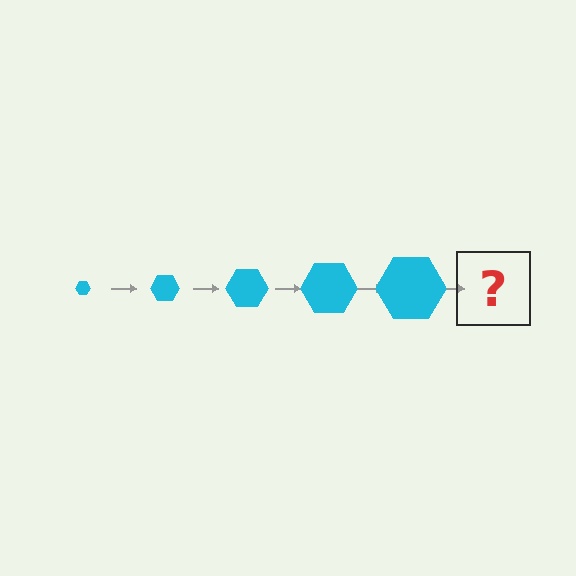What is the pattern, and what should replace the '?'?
The pattern is that the hexagon gets progressively larger each step. The '?' should be a cyan hexagon, larger than the previous one.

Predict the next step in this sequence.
The next step is a cyan hexagon, larger than the previous one.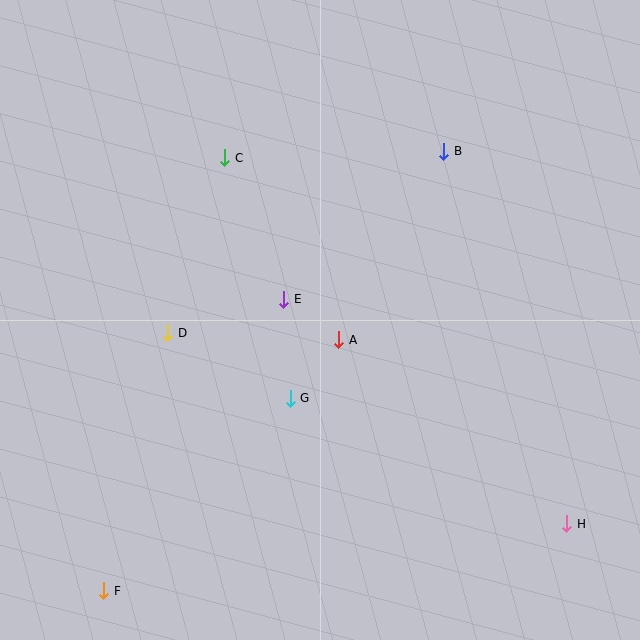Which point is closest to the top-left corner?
Point C is closest to the top-left corner.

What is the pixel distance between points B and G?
The distance between B and G is 291 pixels.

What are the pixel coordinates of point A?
Point A is at (339, 340).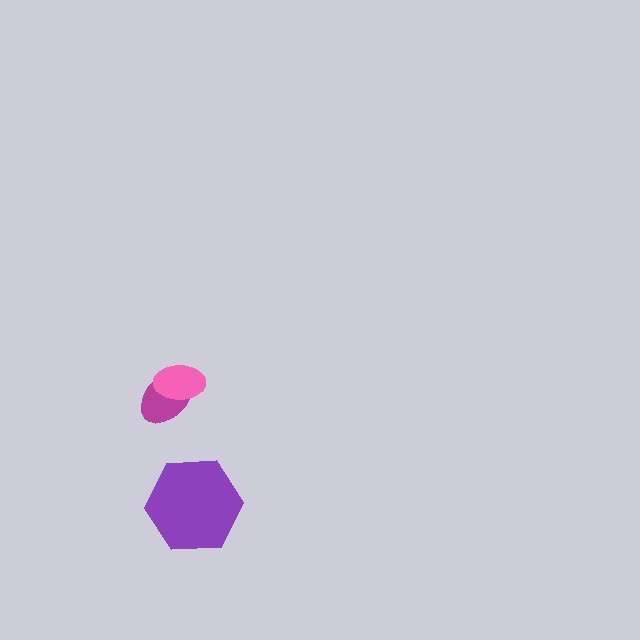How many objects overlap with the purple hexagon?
0 objects overlap with the purple hexagon.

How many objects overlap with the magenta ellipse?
1 object overlaps with the magenta ellipse.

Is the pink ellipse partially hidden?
No, no other shape covers it.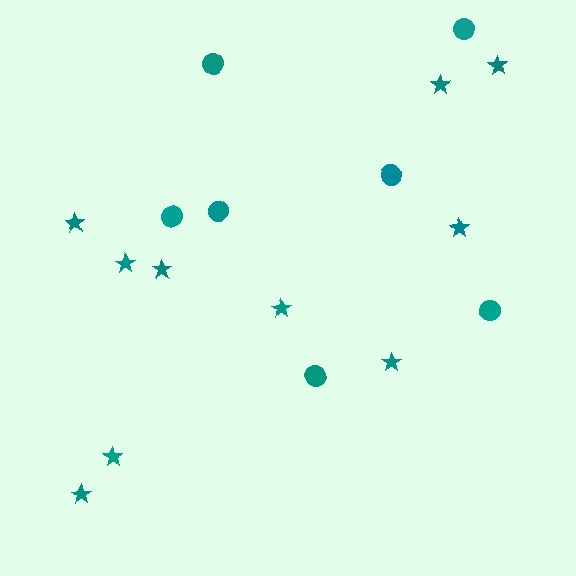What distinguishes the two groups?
There are 2 groups: one group of stars (10) and one group of circles (7).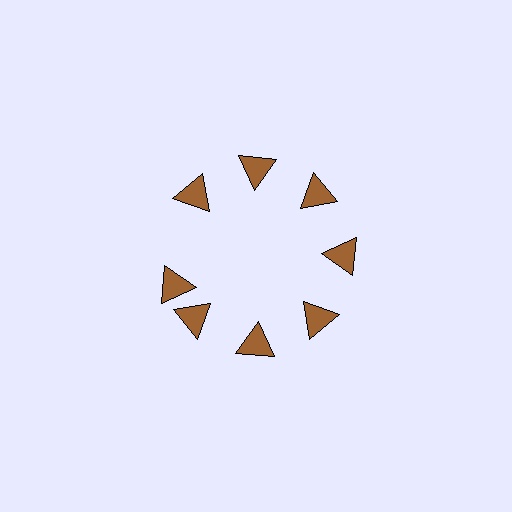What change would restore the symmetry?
The symmetry would be restored by rotating it back into even spacing with its neighbors so that all 8 triangles sit at equal angles and equal distance from the center.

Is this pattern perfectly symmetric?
No. The 8 brown triangles are arranged in a ring, but one element near the 9 o'clock position is rotated out of alignment along the ring, breaking the 8-fold rotational symmetry.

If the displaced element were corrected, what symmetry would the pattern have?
It would have 8-fold rotational symmetry — the pattern would map onto itself every 45 degrees.